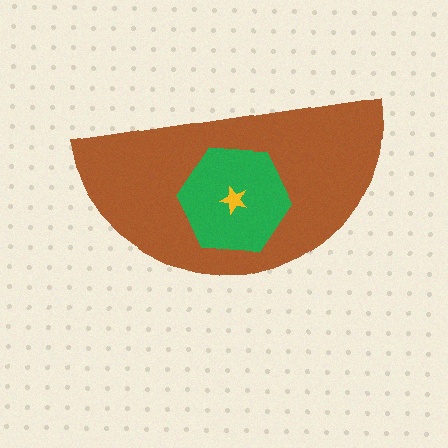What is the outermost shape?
The brown semicircle.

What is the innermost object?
The yellow star.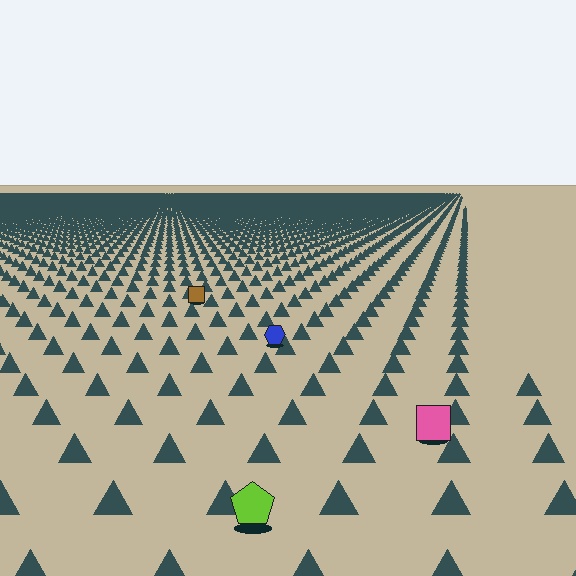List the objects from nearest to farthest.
From nearest to farthest: the lime pentagon, the pink square, the blue hexagon, the brown square.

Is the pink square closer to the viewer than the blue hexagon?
Yes. The pink square is closer — you can tell from the texture gradient: the ground texture is coarser near it.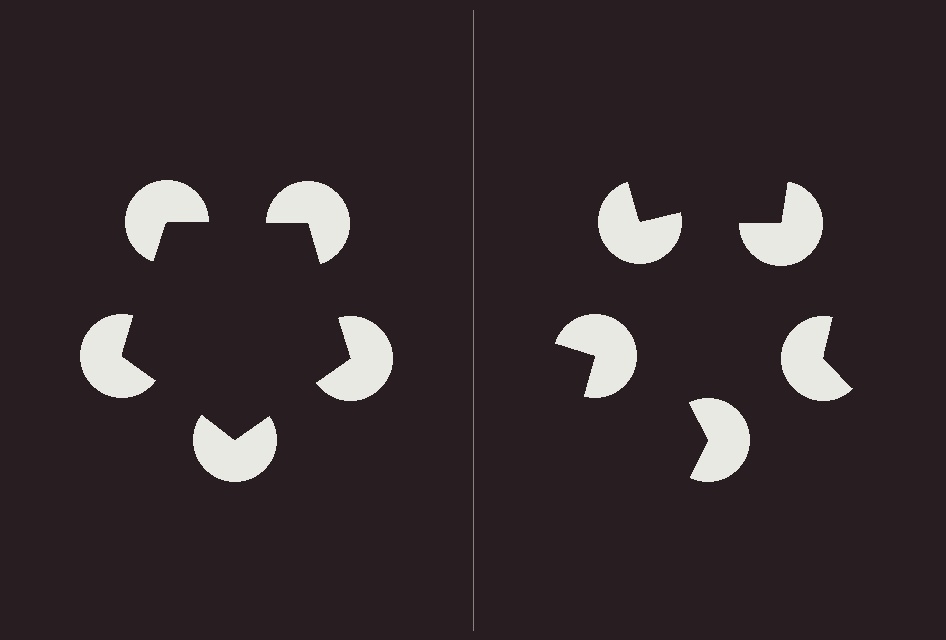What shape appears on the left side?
An illusory pentagon.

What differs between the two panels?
The pac-man discs are positioned identically on both sides; only the wedge orientations differ. On the left they align to a pentagon; on the right they are misaligned.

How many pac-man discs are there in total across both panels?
10 — 5 on each side.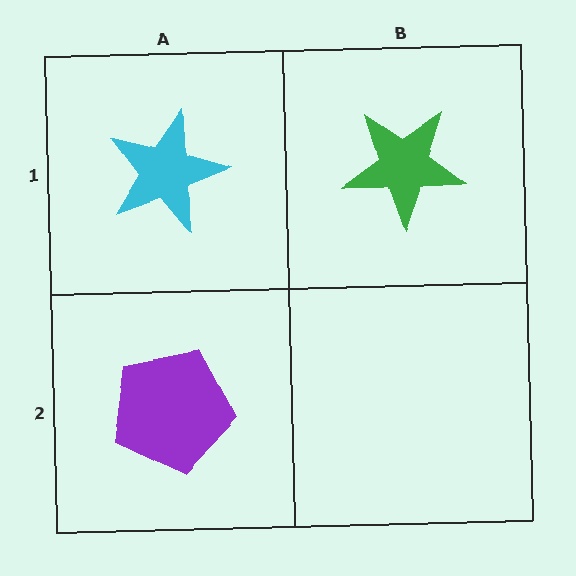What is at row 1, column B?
A green star.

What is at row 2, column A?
A purple pentagon.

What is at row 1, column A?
A cyan star.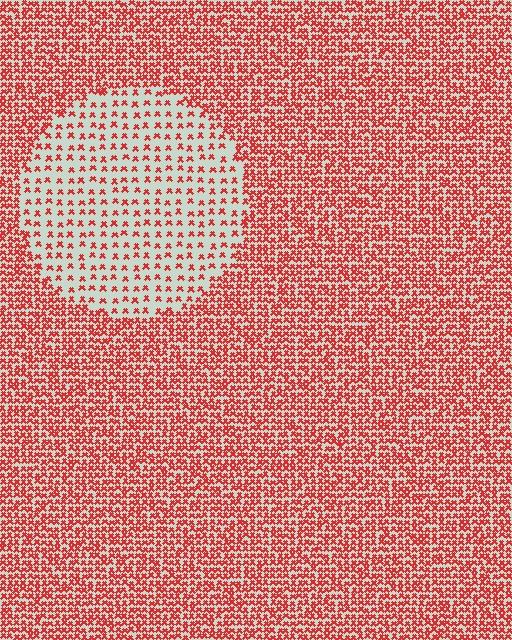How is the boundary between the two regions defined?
The boundary is defined by a change in element density (approximately 2.6x ratio). All elements are the same color, size, and shape.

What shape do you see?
I see a circle.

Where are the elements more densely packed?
The elements are more densely packed outside the circle boundary.